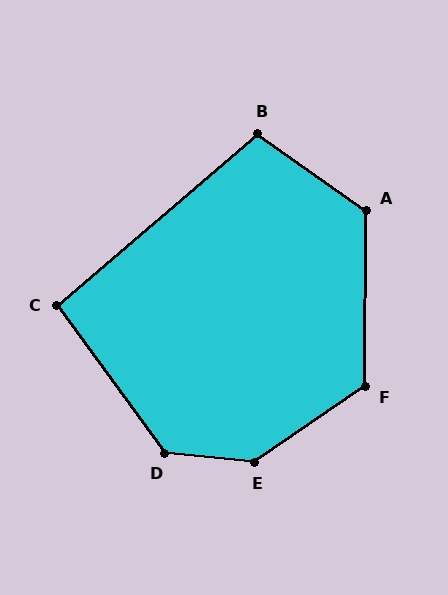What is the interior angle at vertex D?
Approximately 131 degrees (obtuse).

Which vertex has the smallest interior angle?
C, at approximately 95 degrees.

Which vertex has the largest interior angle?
E, at approximately 141 degrees.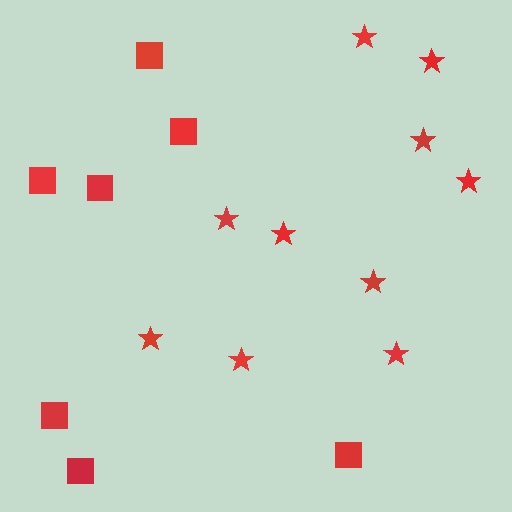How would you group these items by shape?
There are 2 groups: one group of stars (10) and one group of squares (7).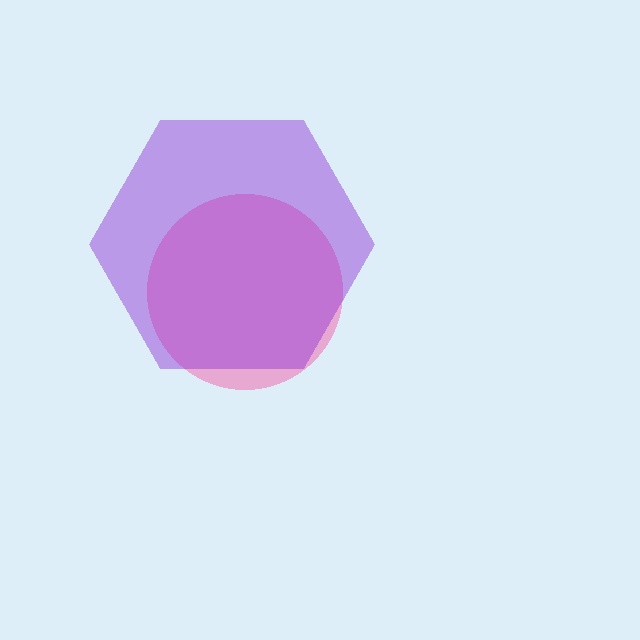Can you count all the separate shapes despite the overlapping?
Yes, there are 2 separate shapes.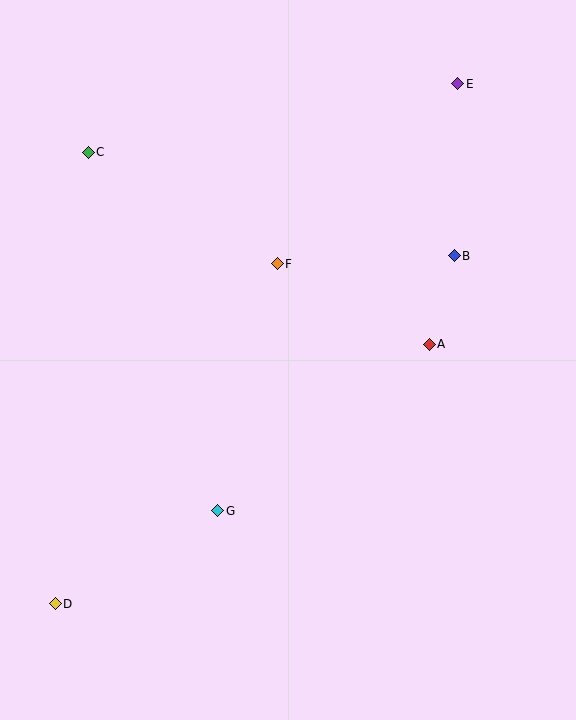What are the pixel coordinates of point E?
Point E is at (458, 84).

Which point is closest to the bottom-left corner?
Point D is closest to the bottom-left corner.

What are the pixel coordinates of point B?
Point B is at (454, 256).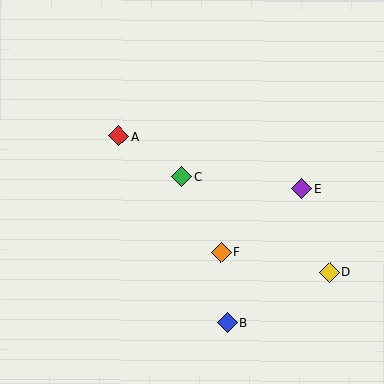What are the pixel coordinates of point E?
Point E is at (302, 189).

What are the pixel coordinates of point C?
Point C is at (182, 176).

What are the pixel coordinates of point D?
Point D is at (330, 272).